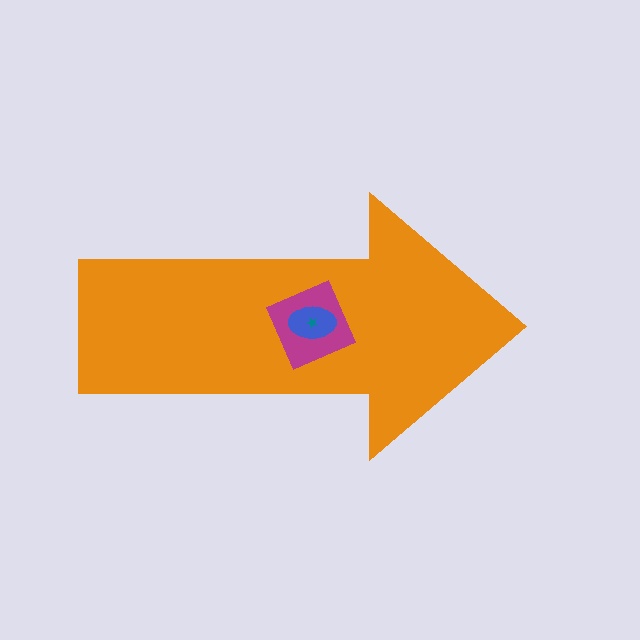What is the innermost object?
The teal star.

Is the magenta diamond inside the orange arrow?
Yes.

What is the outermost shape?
The orange arrow.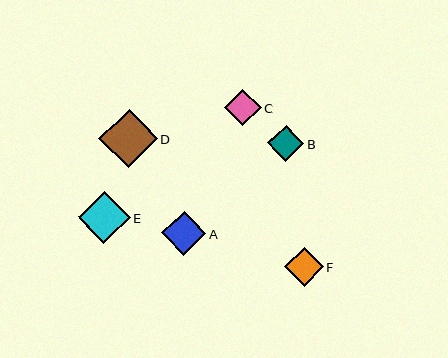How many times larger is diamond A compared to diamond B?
Diamond A is approximately 1.2 times the size of diamond B.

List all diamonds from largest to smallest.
From largest to smallest: D, E, A, F, B, C.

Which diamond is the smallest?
Diamond C is the smallest with a size of approximately 36 pixels.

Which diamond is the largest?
Diamond D is the largest with a size of approximately 59 pixels.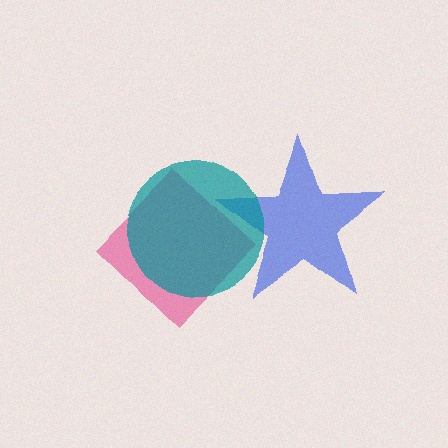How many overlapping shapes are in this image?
There are 3 overlapping shapes in the image.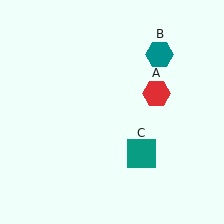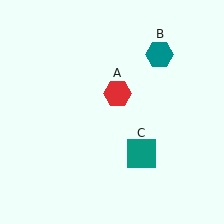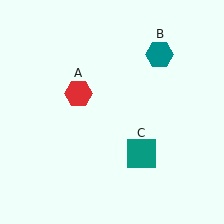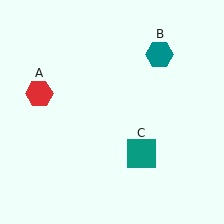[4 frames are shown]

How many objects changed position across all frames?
1 object changed position: red hexagon (object A).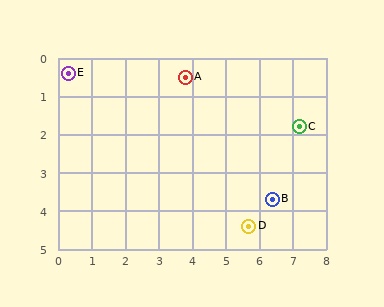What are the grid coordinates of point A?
Point A is at approximately (3.8, 0.5).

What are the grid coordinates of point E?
Point E is at approximately (0.3, 0.4).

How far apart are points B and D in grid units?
Points B and D are about 1.0 grid units apart.